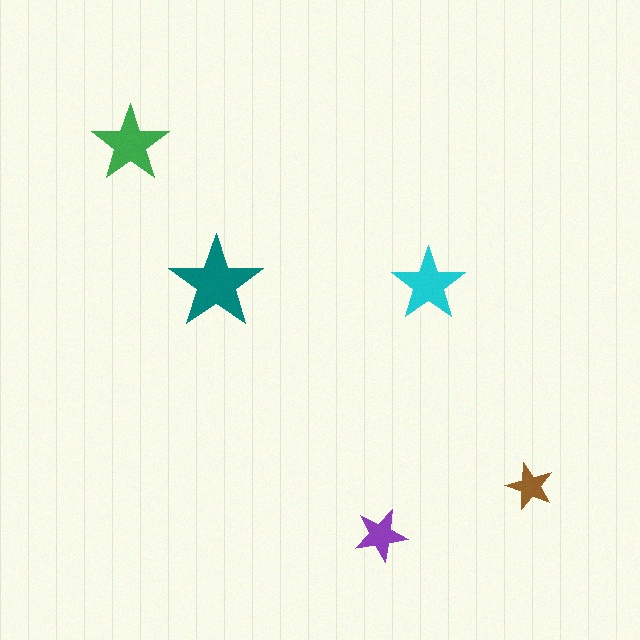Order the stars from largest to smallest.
the teal one, the green one, the cyan one, the purple one, the brown one.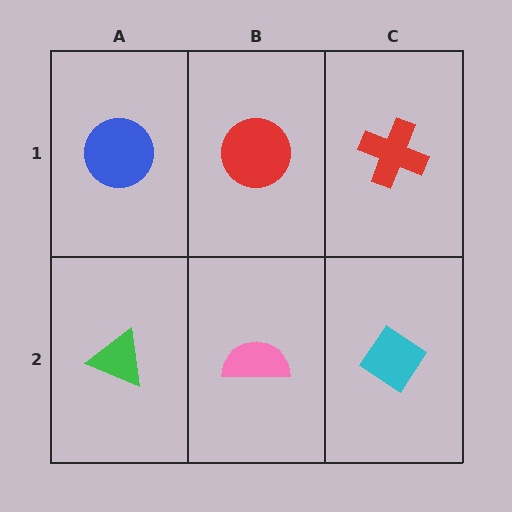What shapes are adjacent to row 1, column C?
A cyan diamond (row 2, column C), a red circle (row 1, column B).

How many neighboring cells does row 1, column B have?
3.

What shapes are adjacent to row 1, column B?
A pink semicircle (row 2, column B), a blue circle (row 1, column A), a red cross (row 1, column C).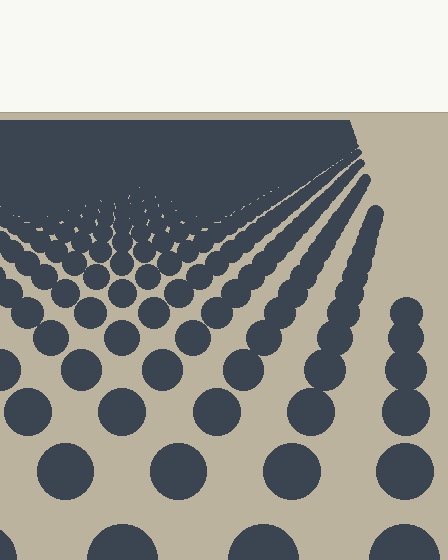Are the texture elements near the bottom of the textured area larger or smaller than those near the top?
Larger. Near the bottom, elements are closer to the viewer and appear at a bigger on-screen size.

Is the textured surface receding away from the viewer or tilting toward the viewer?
The surface is receding away from the viewer. Texture elements get smaller and denser toward the top.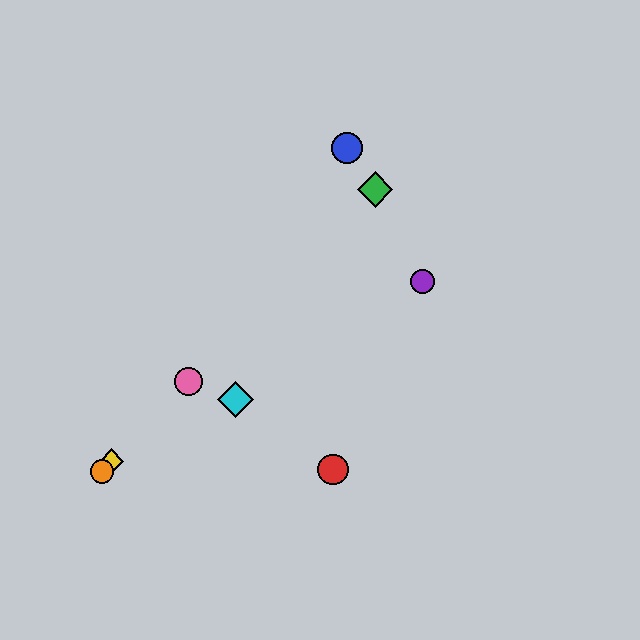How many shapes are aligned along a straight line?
4 shapes (the green diamond, the yellow diamond, the orange circle, the pink circle) are aligned along a straight line.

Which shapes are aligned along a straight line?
The green diamond, the yellow diamond, the orange circle, the pink circle are aligned along a straight line.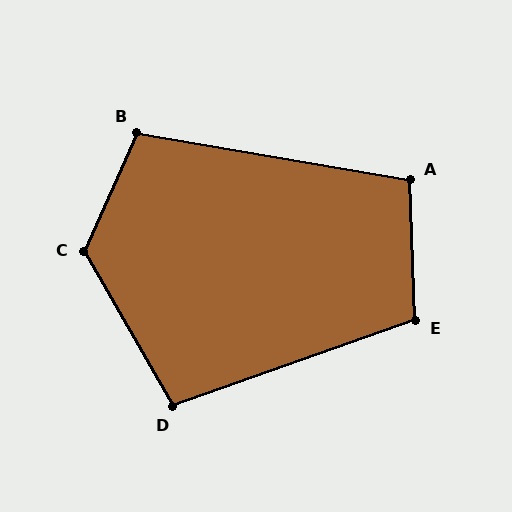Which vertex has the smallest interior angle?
D, at approximately 100 degrees.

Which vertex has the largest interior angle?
C, at approximately 127 degrees.